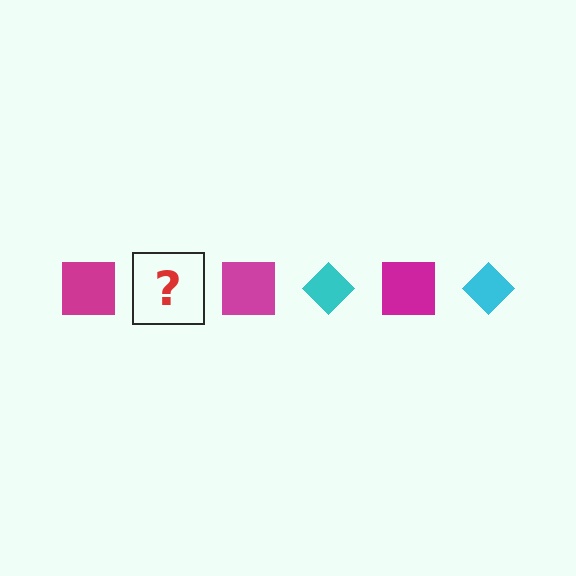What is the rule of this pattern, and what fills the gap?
The rule is that the pattern alternates between magenta square and cyan diamond. The gap should be filled with a cyan diamond.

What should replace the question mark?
The question mark should be replaced with a cyan diamond.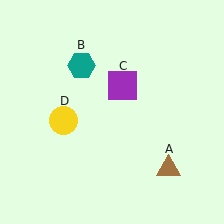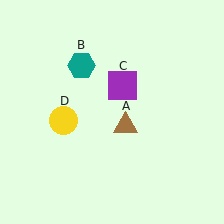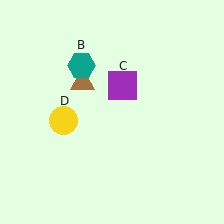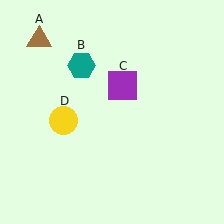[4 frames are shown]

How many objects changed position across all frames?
1 object changed position: brown triangle (object A).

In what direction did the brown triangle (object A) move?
The brown triangle (object A) moved up and to the left.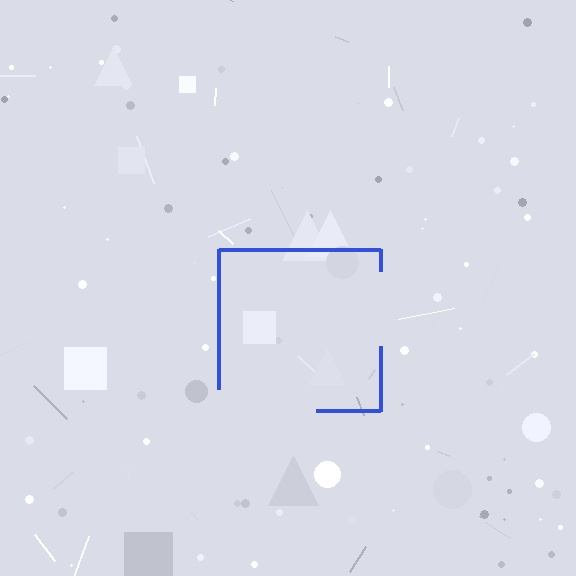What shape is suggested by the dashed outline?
The dashed outline suggests a square.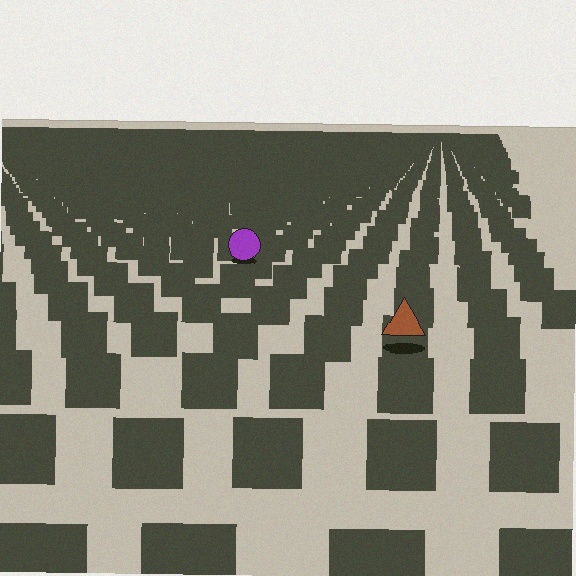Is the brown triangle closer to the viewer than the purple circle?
Yes. The brown triangle is closer — you can tell from the texture gradient: the ground texture is coarser near it.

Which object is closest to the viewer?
The brown triangle is closest. The texture marks near it are larger and more spread out.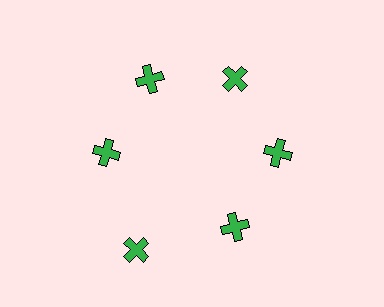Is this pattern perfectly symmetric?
No. The 6 green crosses are arranged in a ring, but one element near the 7 o'clock position is pushed outward from the center, breaking the 6-fold rotational symmetry.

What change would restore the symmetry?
The symmetry would be restored by moving it inward, back onto the ring so that all 6 crosses sit at equal angles and equal distance from the center.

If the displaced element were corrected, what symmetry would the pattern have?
It would have 6-fold rotational symmetry — the pattern would map onto itself every 60 degrees.